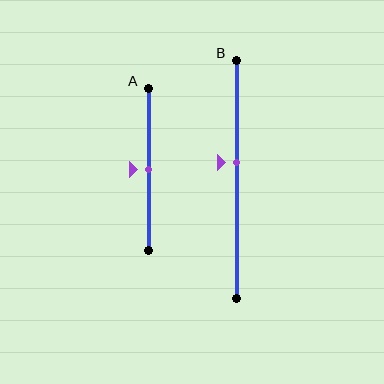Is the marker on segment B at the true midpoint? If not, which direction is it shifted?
No, the marker on segment B is shifted upward by about 7% of the segment length.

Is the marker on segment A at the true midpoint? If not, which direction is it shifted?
Yes, the marker on segment A is at the true midpoint.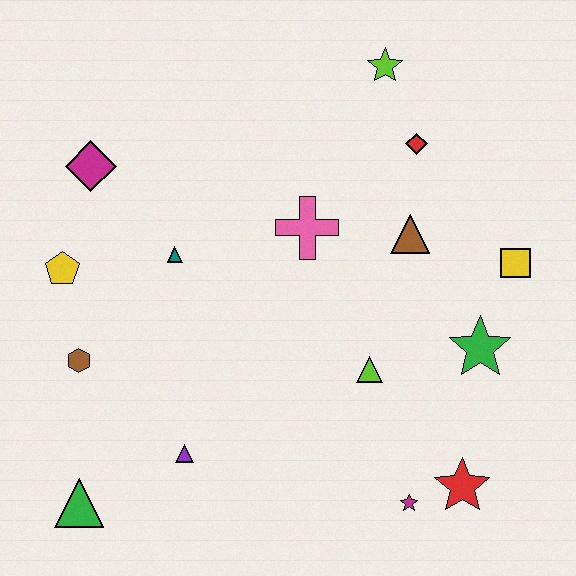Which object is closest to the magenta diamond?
The yellow pentagon is closest to the magenta diamond.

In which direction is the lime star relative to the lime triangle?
The lime star is above the lime triangle.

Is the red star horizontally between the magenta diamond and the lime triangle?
No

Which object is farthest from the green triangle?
The lime star is farthest from the green triangle.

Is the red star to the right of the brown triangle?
Yes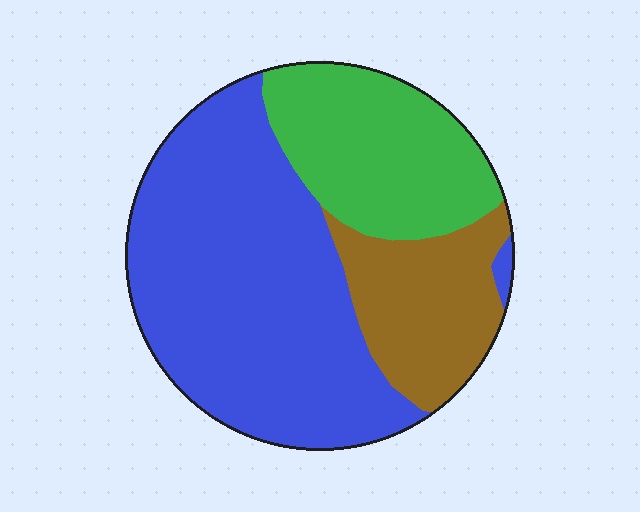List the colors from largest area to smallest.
From largest to smallest: blue, green, brown.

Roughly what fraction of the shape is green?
Green takes up about one quarter (1/4) of the shape.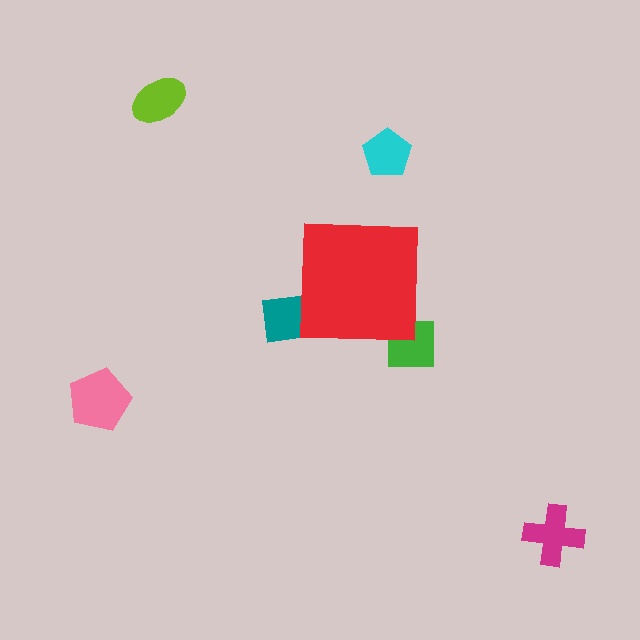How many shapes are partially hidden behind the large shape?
2 shapes are partially hidden.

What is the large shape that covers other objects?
A red square.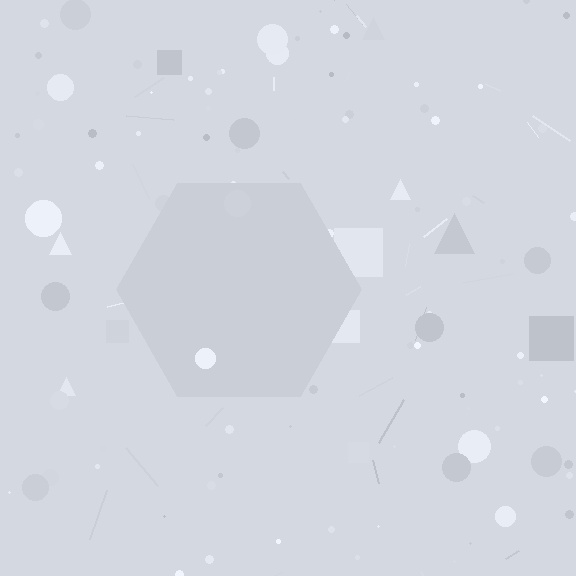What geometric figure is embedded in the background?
A hexagon is embedded in the background.